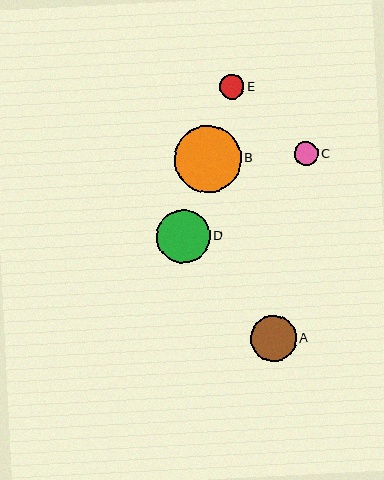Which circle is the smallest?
Circle C is the smallest with a size of approximately 23 pixels.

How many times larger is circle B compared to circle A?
Circle B is approximately 1.5 times the size of circle A.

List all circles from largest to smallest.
From largest to smallest: B, D, A, E, C.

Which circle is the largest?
Circle B is the largest with a size of approximately 67 pixels.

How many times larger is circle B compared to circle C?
Circle B is approximately 2.9 times the size of circle C.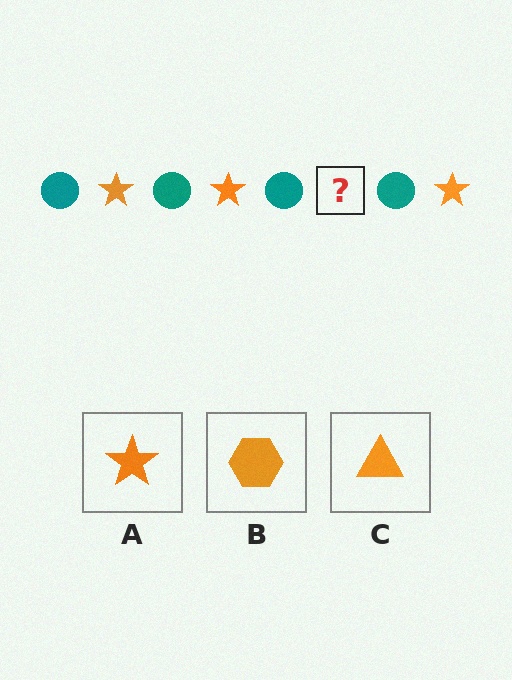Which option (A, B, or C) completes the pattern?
A.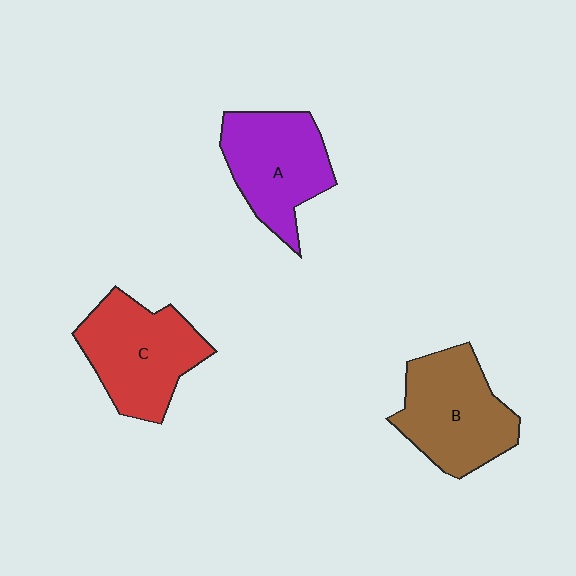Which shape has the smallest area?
Shape A (purple).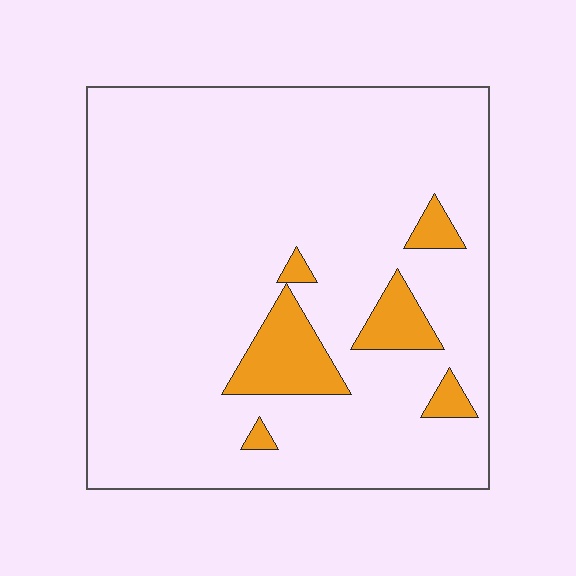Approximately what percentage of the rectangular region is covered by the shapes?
Approximately 10%.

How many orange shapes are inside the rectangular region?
6.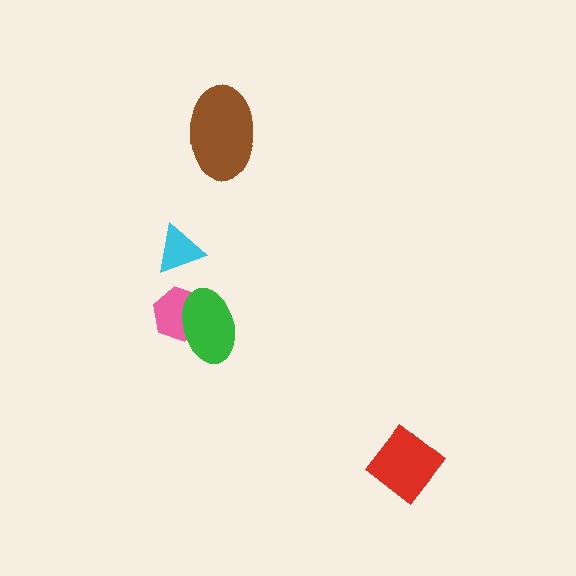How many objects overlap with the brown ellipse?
0 objects overlap with the brown ellipse.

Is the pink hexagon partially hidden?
Yes, it is partially covered by another shape.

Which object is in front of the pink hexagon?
The green ellipse is in front of the pink hexagon.